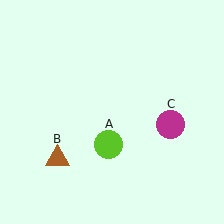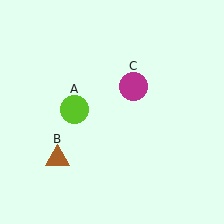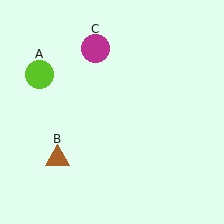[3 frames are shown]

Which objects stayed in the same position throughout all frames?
Brown triangle (object B) remained stationary.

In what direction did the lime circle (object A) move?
The lime circle (object A) moved up and to the left.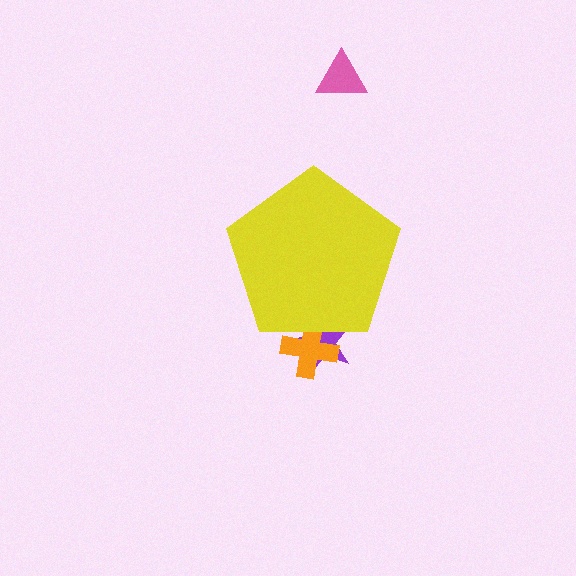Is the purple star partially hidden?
Yes, the purple star is partially hidden behind the yellow pentagon.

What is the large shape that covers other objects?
A yellow pentagon.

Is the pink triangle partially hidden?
No, the pink triangle is fully visible.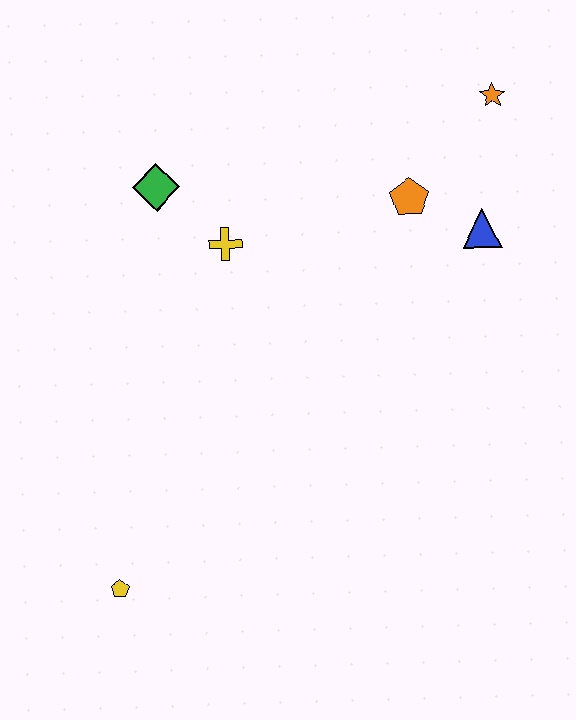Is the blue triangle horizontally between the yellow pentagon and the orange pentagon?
No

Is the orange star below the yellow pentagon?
No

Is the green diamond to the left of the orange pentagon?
Yes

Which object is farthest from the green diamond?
The yellow pentagon is farthest from the green diamond.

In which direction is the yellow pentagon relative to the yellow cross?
The yellow pentagon is below the yellow cross.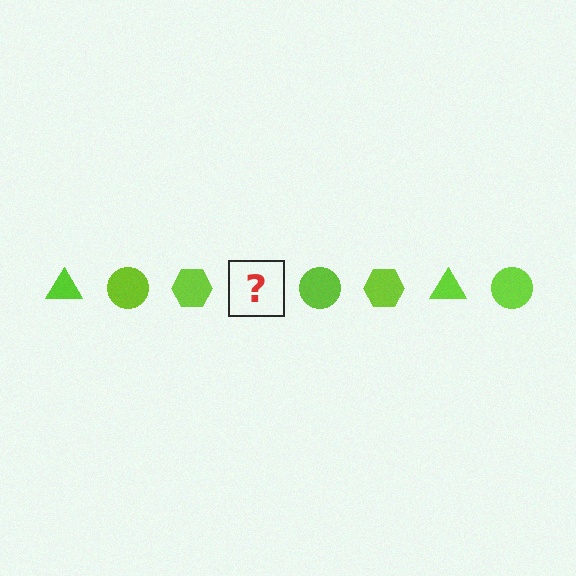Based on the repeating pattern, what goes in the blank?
The blank should be a lime triangle.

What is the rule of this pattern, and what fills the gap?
The rule is that the pattern cycles through triangle, circle, hexagon shapes in lime. The gap should be filled with a lime triangle.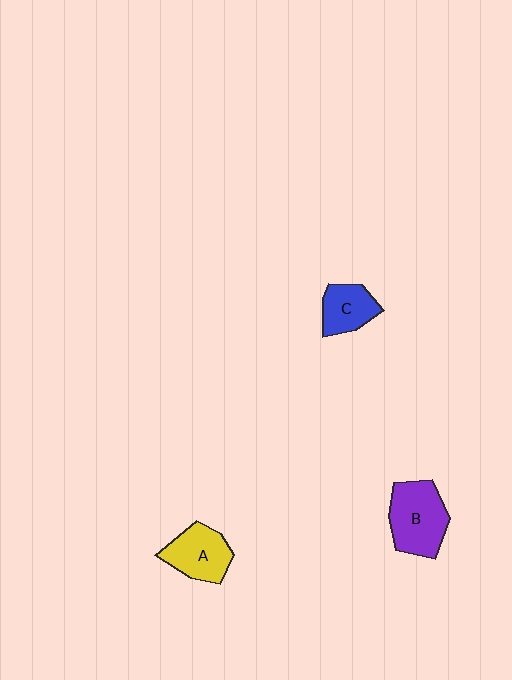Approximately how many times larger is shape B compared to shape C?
Approximately 1.6 times.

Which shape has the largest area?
Shape B (purple).